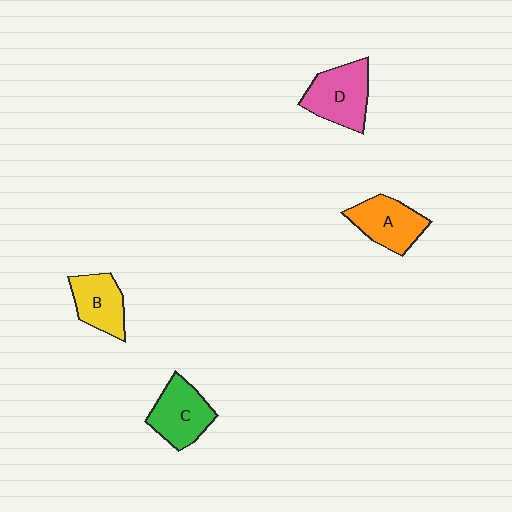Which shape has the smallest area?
Shape B (yellow).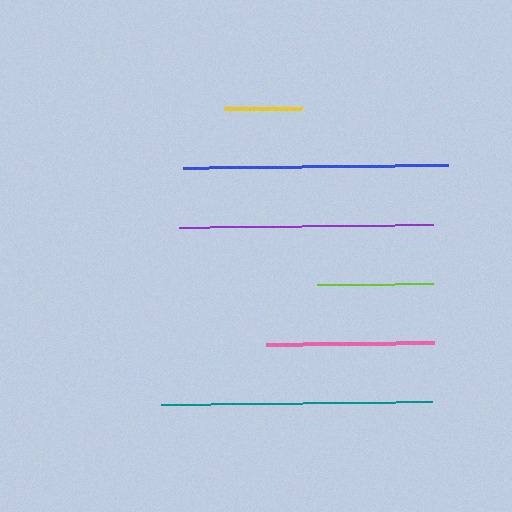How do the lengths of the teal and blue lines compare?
The teal and blue lines are approximately the same length.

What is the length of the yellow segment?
The yellow segment is approximately 78 pixels long.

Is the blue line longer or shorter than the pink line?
The blue line is longer than the pink line.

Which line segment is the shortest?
The yellow line is the shortest at approximately 78 pixels.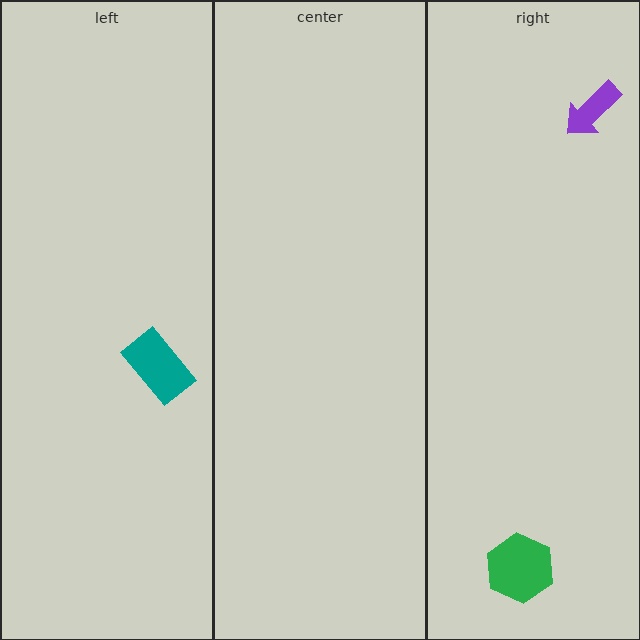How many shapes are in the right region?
2.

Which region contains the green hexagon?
The right region.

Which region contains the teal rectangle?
The left region.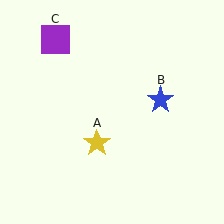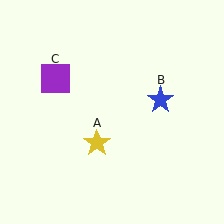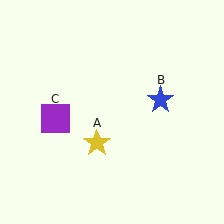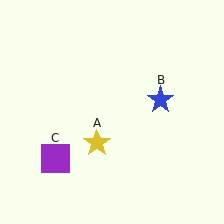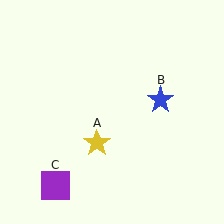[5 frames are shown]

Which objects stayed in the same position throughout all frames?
Yellow star (object A) and blue star (object B) remained stationary.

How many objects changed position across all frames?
1 object changed position: purple square (object C).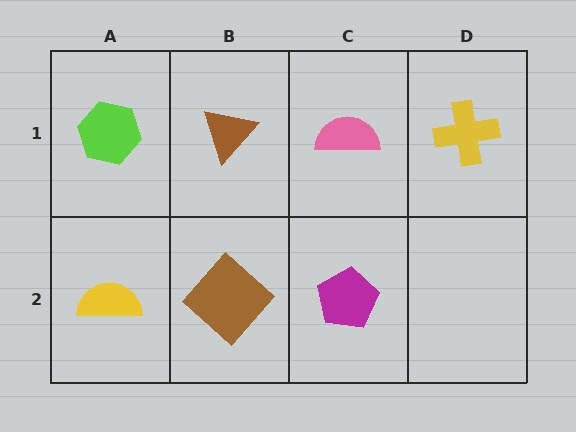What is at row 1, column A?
A lime hexagon.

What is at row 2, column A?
A yellow semicircle.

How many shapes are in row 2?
3 shapes.